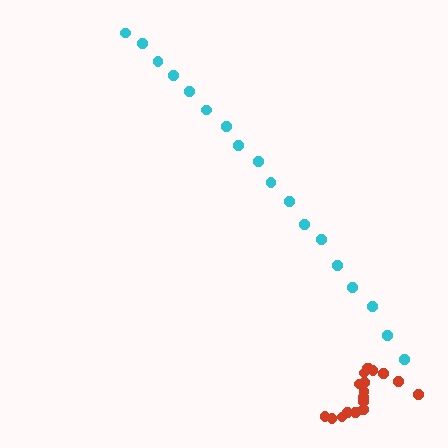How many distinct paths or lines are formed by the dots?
There are 2 distinct paths.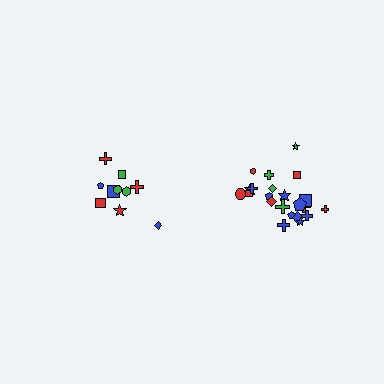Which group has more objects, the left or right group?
The right group.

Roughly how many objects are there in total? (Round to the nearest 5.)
Roughly 30 objects in total.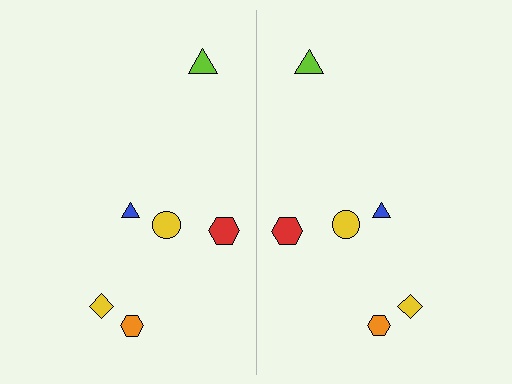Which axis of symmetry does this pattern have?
The pattern has a vertical axis of symmetry running through the center of the image.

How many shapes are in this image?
There are 12 shapes in this image.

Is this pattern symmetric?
Yes, this pattern has bilateral (reflection) symmetry.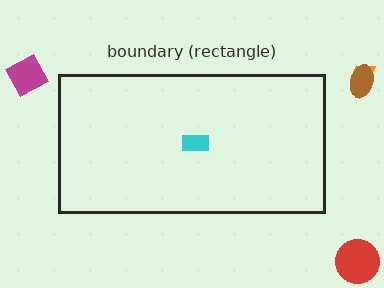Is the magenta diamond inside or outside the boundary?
Outside.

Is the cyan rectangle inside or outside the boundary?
Inside.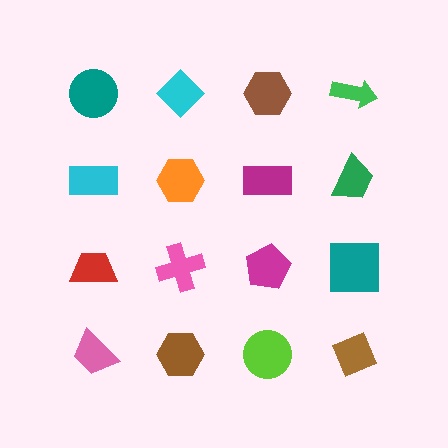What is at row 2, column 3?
A magenta rectangle.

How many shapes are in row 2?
4 shapes.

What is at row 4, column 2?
A brown hexagon.